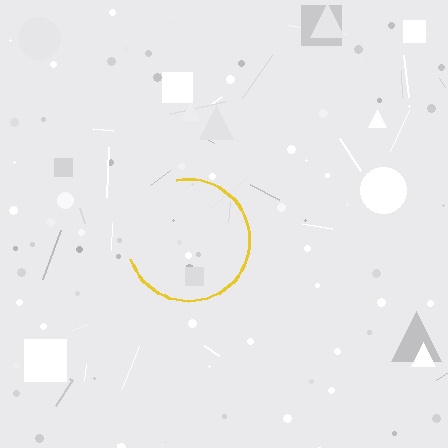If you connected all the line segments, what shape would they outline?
They would outline a circle.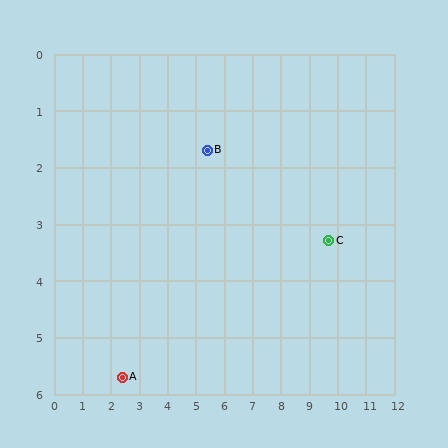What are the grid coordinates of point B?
Point B is at approximately (5.4, 1.7).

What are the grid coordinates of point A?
Point A is at approximately (2.4, 5.7).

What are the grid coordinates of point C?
Point C is at approximately (9.7, 3.3).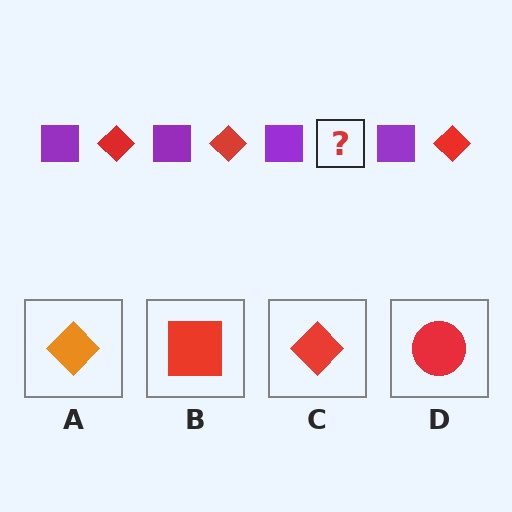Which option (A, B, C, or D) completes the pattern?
C.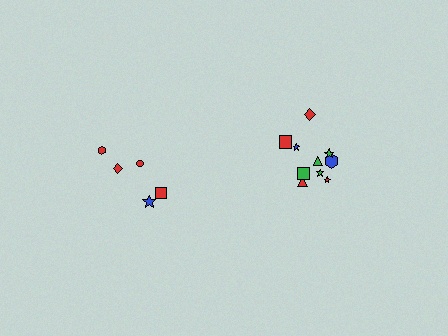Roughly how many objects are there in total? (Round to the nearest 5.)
Roughly 15 objects in total.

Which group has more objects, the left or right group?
The right group.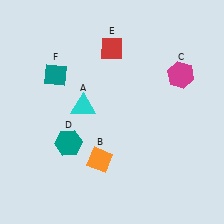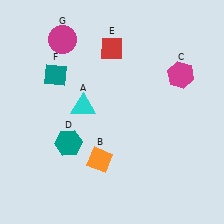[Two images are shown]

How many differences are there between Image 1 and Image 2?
There is 1 difference between the two images.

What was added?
A magenta circle (G) was added in Image 2.